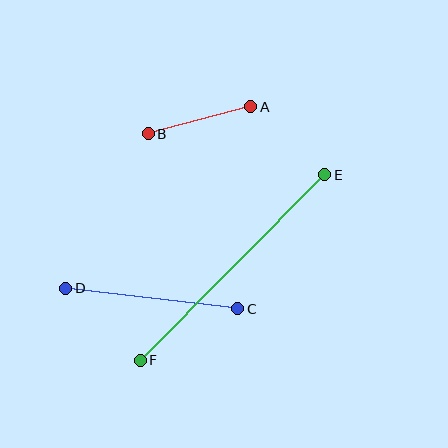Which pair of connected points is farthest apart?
Points E and F are farthest apart.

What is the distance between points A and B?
The distance is approximately 106 pixels.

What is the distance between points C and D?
The distance is approximately 173 pixels.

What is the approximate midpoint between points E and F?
The midpoint is at approximately (232, 268) pixels.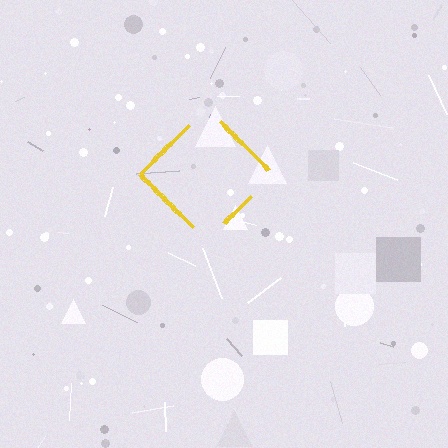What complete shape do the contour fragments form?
The contour fragments form a diamond.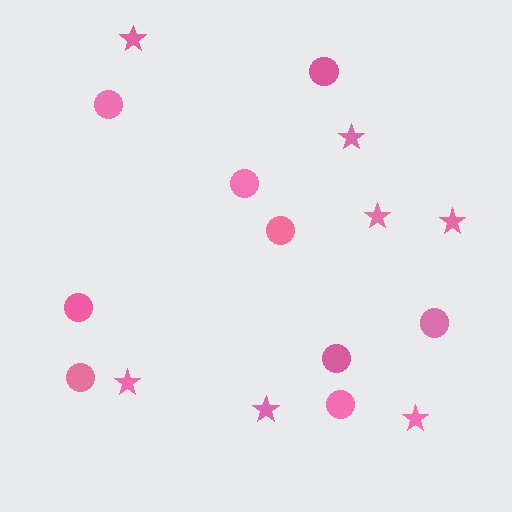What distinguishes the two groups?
There are 2 groups: one group of circles (9) and one group of stars (7).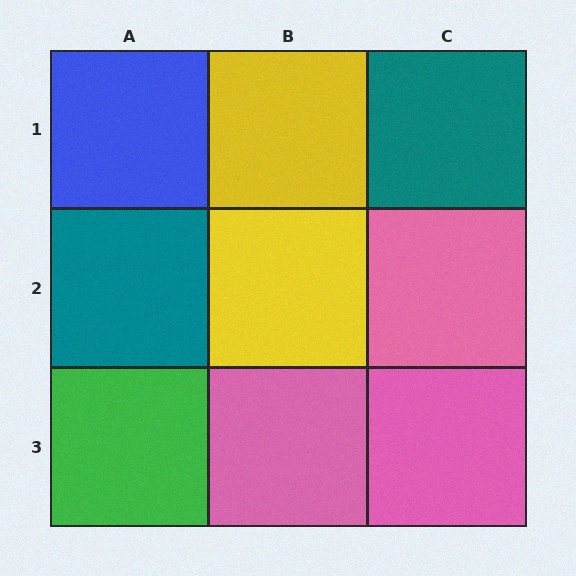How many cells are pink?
3 cells are pink.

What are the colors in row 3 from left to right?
Green, pink, pink.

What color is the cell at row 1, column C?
Teal.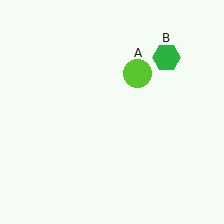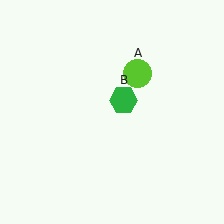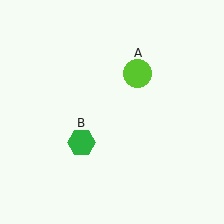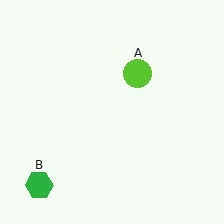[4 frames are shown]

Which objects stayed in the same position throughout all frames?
Lime circle (object A) remained stationary.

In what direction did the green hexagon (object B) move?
The green hexagon (object B) moved down and to the left.